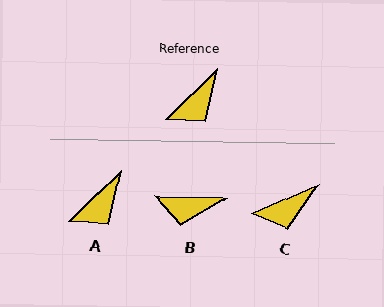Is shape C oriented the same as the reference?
No, it is off by about 20 degrees.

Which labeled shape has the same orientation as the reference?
A.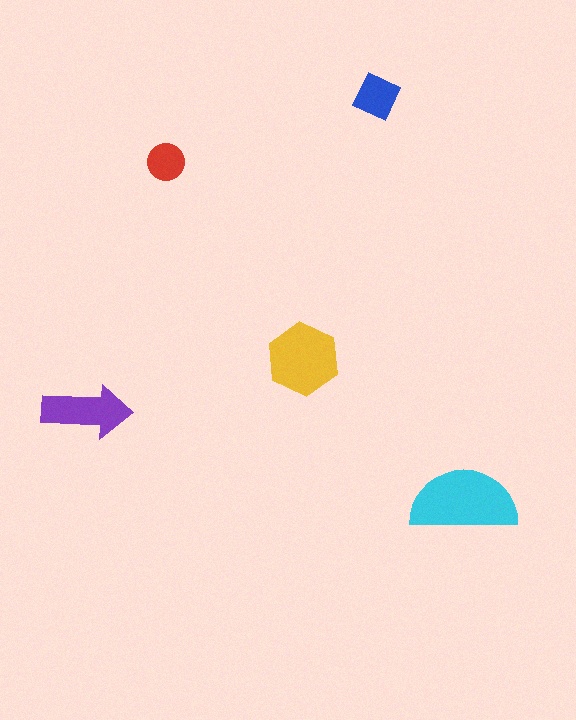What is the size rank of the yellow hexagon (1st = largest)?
2nd.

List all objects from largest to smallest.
The cyan semicircle, the yellow hexagon, the purple arrow, the blue square, the red circle.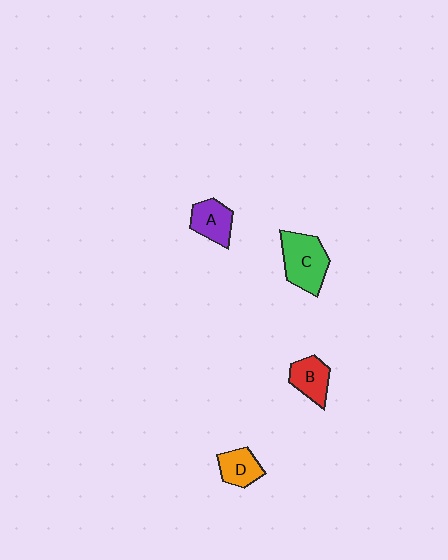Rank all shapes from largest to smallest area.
From largest to smallest: C (green), A (purple), B (red), D (orange).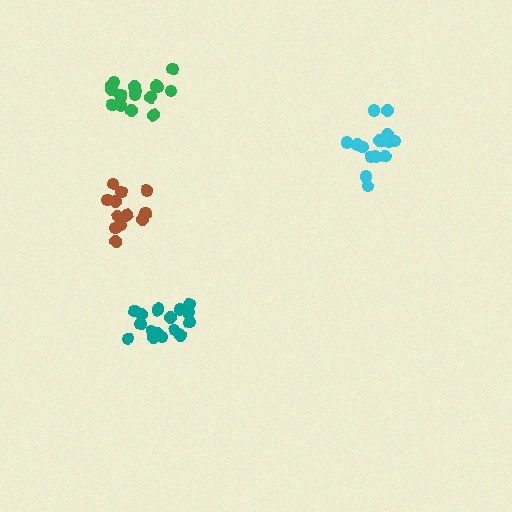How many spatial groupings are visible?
There are 4 spatial groupings.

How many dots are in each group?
Group 1: 12 dots, Group 2: 17 dots, Group 3: 15 dots, Group 4: 17 dots (61 total).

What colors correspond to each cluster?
The clusters are colored: brown, teal, cyan, green.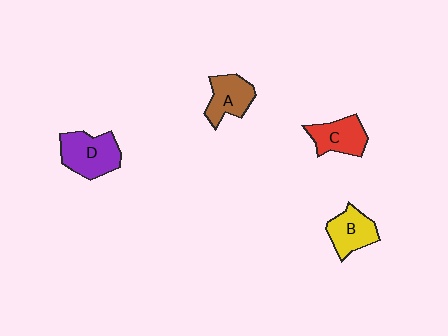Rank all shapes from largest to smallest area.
From largest to smallest: D (purple), C (red), A (brown), B (yellow).